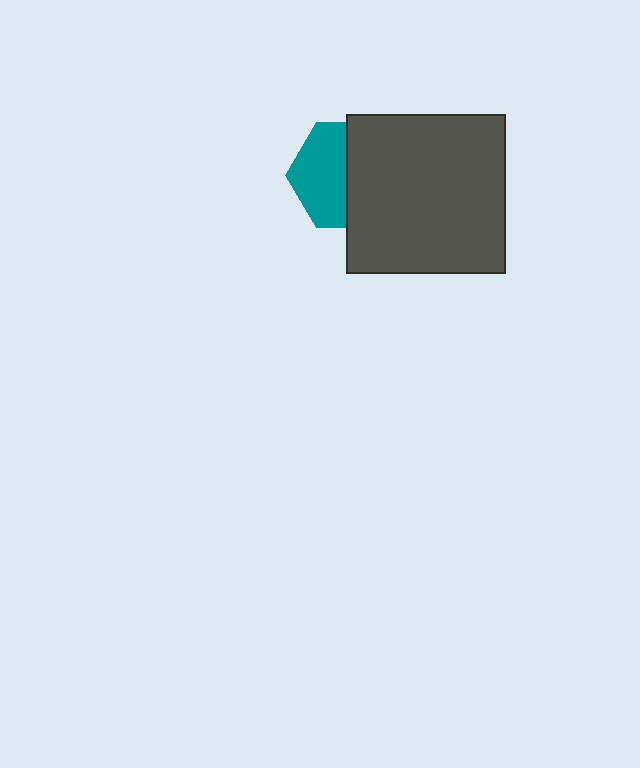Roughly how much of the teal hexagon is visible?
About half of it is visible (roughly 49%).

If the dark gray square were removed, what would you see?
You would see the complete teal hexagon.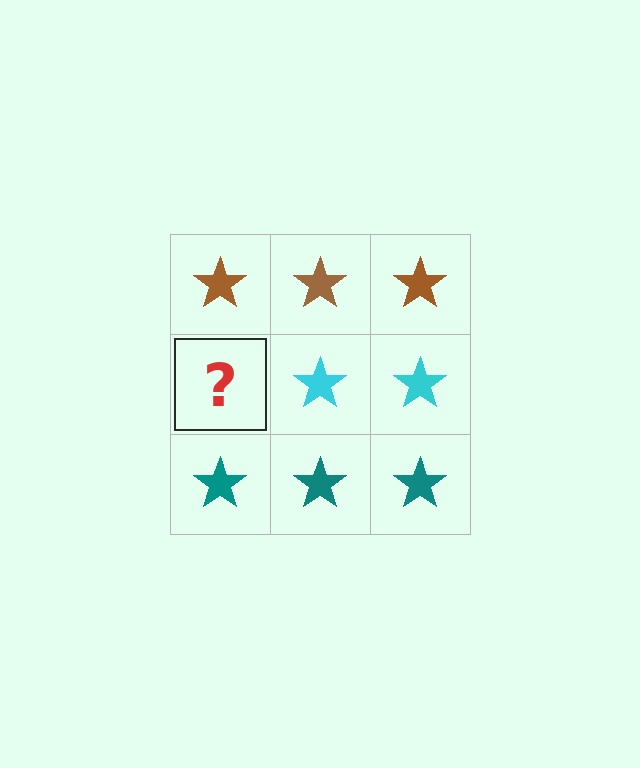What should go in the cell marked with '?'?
The missing cell should contain a cyan star.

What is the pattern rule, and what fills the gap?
The rule is that each row has a consistent color. The gap should be filled with a cyan star.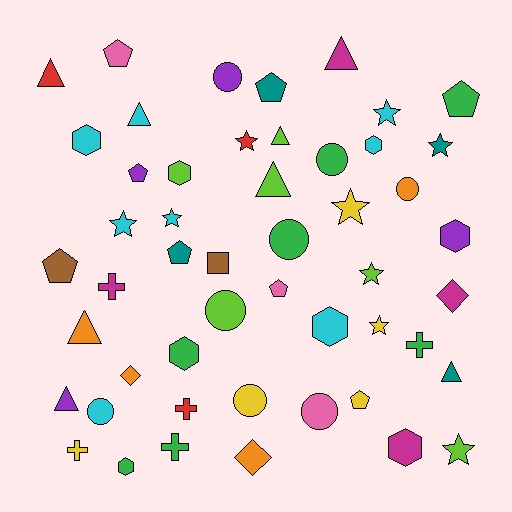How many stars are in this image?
There are 9 stars.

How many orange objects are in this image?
There are 4 orange objects.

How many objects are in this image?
There are 50 objects.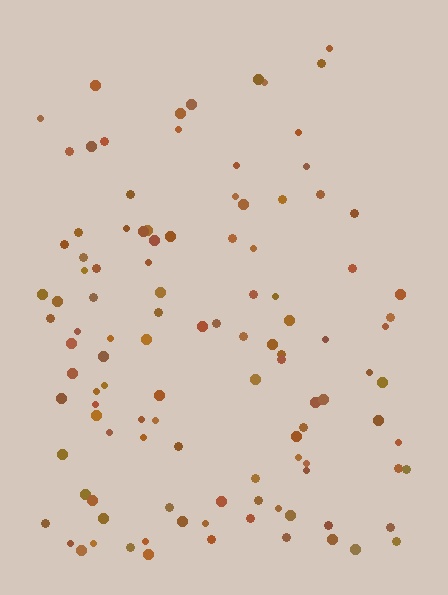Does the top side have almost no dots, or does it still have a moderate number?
Still a moderate number, just noticeably fewer than the bottom.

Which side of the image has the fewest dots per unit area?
The top.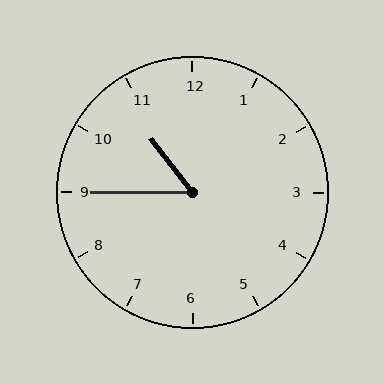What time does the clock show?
10:45.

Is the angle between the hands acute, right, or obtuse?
It is acute.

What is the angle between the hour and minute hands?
Approximately 52 degrees.